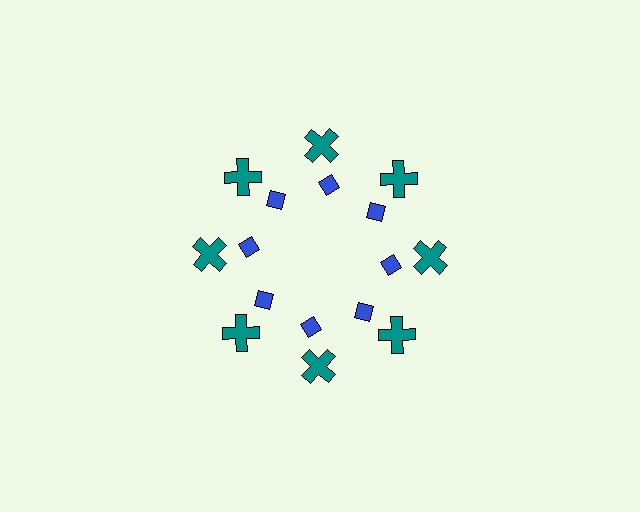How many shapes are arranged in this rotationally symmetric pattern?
There are 16 shapes, arranged in 8 groups of 2.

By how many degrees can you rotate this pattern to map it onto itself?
The pattern maps onto itself every 45 degrees of rotation.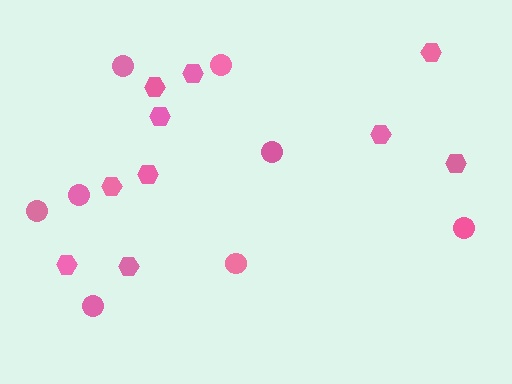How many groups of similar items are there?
There are 2 groups: one group of circles (8) and one group of hexagons (10).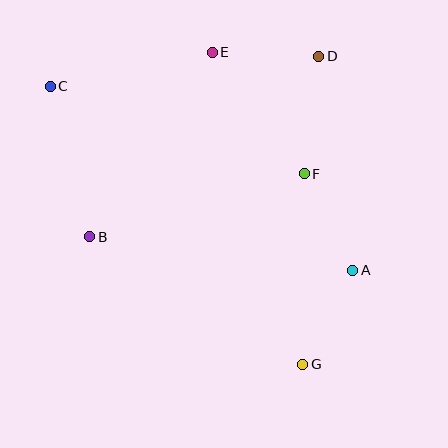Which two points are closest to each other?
Points A and G are closest to each other.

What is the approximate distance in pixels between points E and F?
The distance between E and F is approximately 152 pixels.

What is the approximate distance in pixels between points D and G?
The distance between D and G is approximately 308 pixels.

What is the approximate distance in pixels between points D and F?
The distance between D and F is approximately 118 pixels.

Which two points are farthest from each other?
Points C and G are farthest from each other.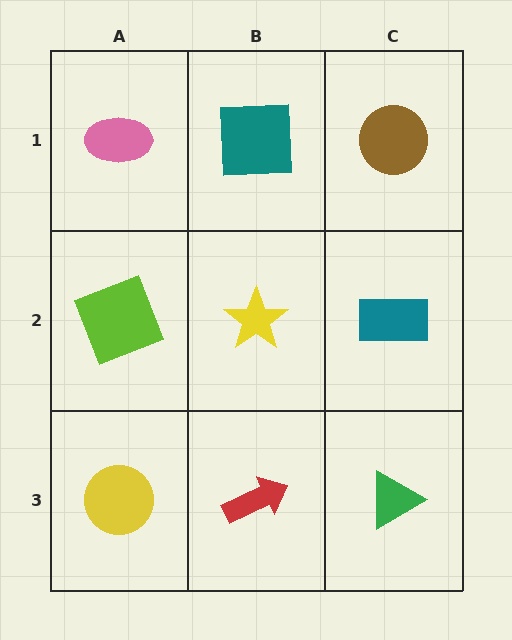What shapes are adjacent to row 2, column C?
A brown circle (row 1, column C), a green triangle (row 3, column C), a yellow star (row 2, column B).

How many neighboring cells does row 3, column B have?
3.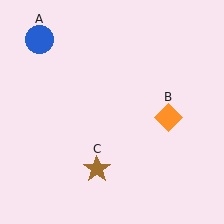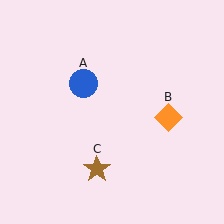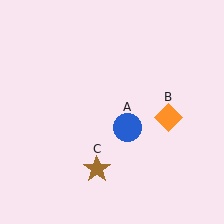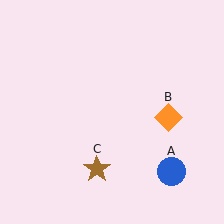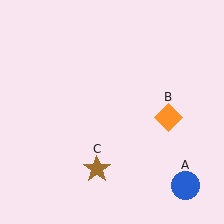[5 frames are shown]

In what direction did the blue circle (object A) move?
The blue circle (object A) moved down and to the right.